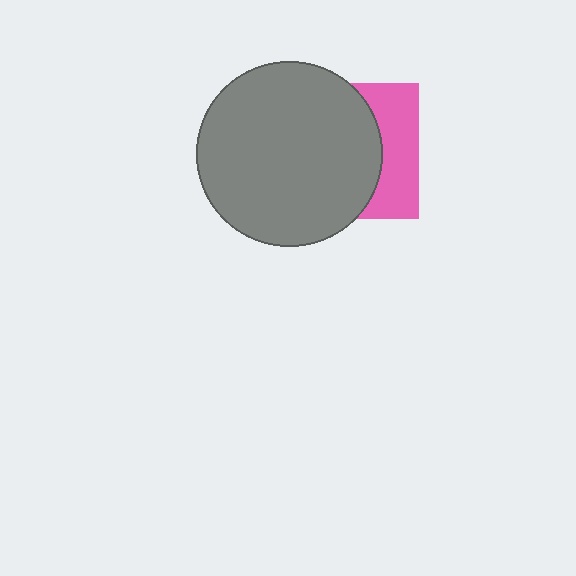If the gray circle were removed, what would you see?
You would see the complete pink square.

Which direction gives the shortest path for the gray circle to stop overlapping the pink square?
Moving left gives the shortest separation.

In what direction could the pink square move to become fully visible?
The pink square could move right. That would shift it out from behind the gray circle entirely.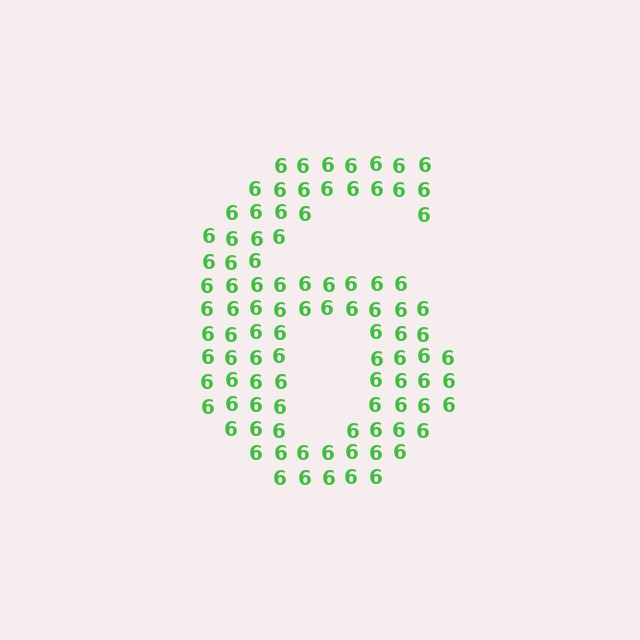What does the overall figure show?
The overall figure shows the digit 6.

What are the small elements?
The small elements are digit 6's.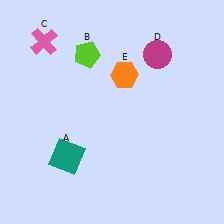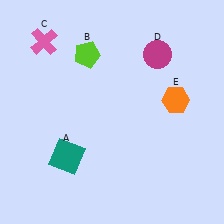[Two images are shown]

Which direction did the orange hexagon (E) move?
The orange hexagon (E) moved right.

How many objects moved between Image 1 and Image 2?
1 object moved between the two images.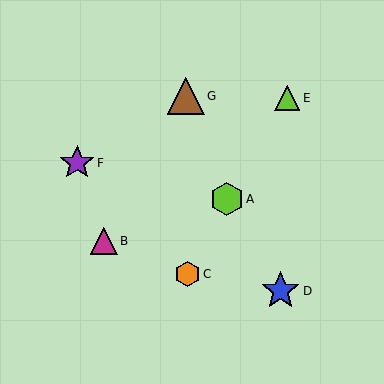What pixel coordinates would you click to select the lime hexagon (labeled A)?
Click at (227, 199) to select the lime hexagon A.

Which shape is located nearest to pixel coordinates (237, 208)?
The lime hexagon (labeled A) at (227, 199) is nearest to that location.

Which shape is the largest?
The blue star (labeled D) is the largest.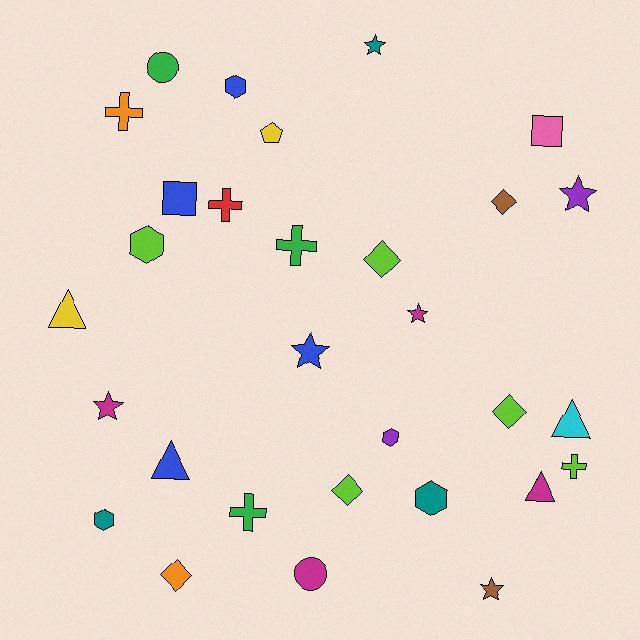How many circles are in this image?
There are 2 circles.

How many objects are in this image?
There are 30 objects.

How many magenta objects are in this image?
There are 4 magenta objects.